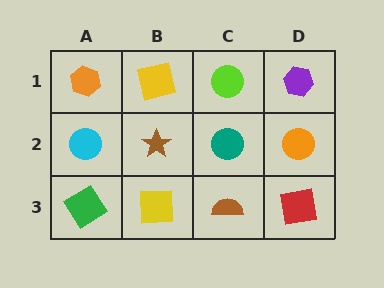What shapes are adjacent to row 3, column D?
An orange circle (row 2, column D), a brown semicircle (row 3, column C).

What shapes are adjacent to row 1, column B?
A brown star (row 2, column B), an orange hexagon (row 1, column A), a lime circle (row 1, column C).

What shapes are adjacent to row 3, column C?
A teal circle (row 2, column C), a yellow square (row 3, column B), a red square (row 3, column D).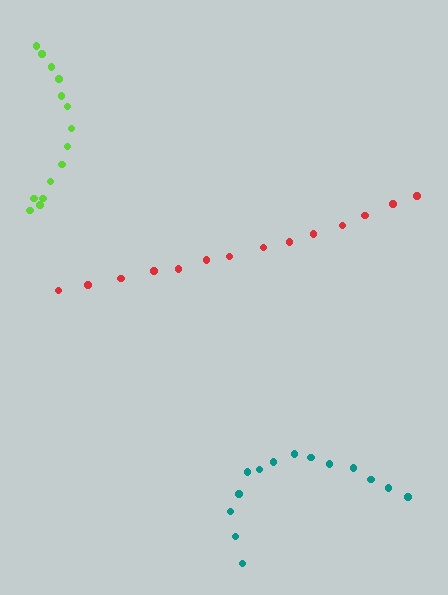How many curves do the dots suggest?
There are 3 distinct paths.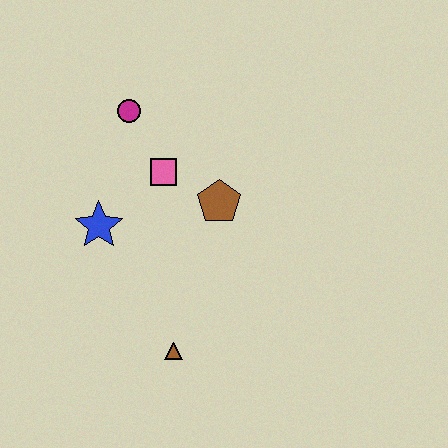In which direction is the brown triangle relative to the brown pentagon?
The brown triangle is below the brown pentagon.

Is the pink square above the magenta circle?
No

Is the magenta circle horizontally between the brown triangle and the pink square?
No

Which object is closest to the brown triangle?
The blue star is closest to the brown triangle.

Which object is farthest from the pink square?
The brown triangle is farthest from the pink square.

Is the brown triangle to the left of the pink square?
No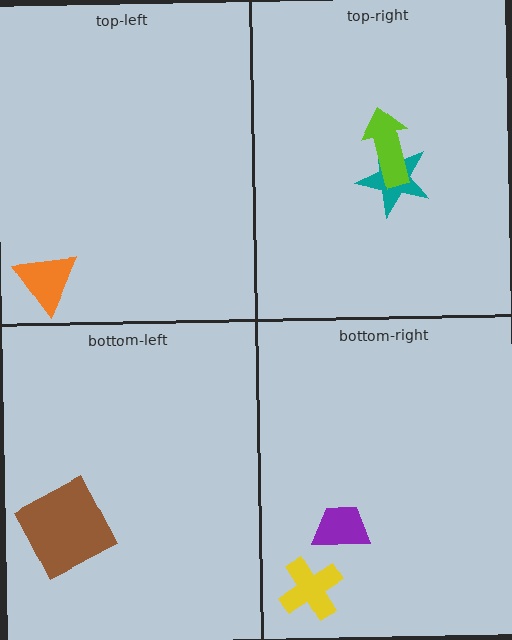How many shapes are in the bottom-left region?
1.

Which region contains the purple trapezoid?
The bottom-right region.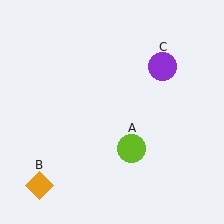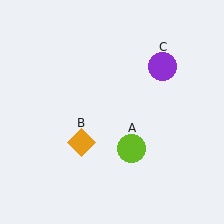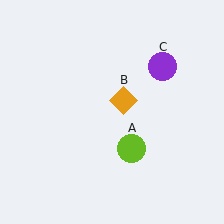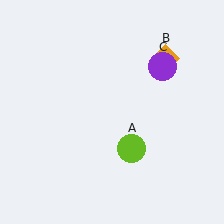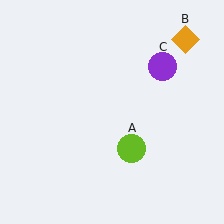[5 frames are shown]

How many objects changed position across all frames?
1 object changed position: orange diamond (object B).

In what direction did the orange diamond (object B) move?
The orange diamond (object B) moved up and to the right.